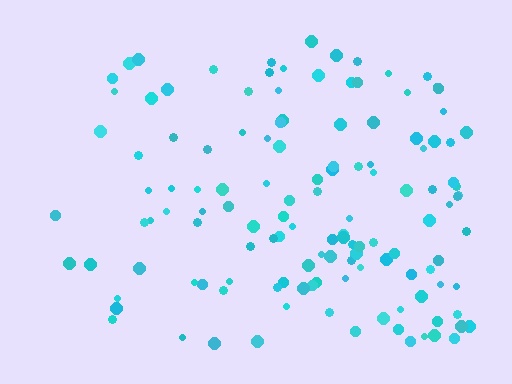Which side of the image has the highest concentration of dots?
The right.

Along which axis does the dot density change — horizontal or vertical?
Horizontal.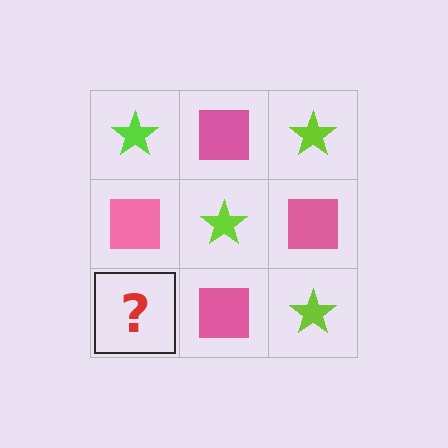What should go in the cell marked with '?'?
The missing cell should contain a lime star.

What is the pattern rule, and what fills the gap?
The rule is that it alternates lime star and pink square in a checkerboard pattern. The gap should be filled with a lime star.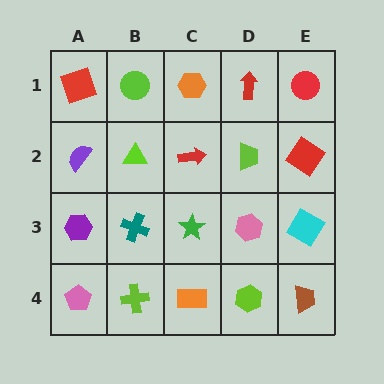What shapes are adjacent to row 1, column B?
A lime triangle (row 2, column B), a red square (row 1, column A), an orange hexagon (row 1, column C).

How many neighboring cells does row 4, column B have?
3.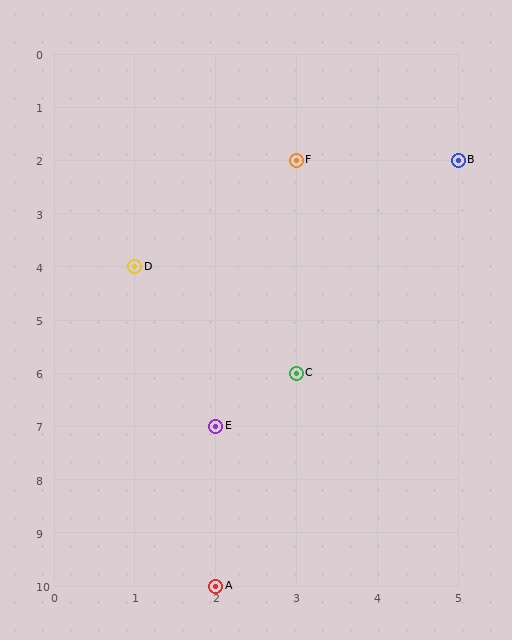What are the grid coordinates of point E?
Point E is at grid coordinates (2, 7).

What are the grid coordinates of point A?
Point A is at grid coordinates (2, 10).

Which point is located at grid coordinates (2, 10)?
Point A is at (2, 10).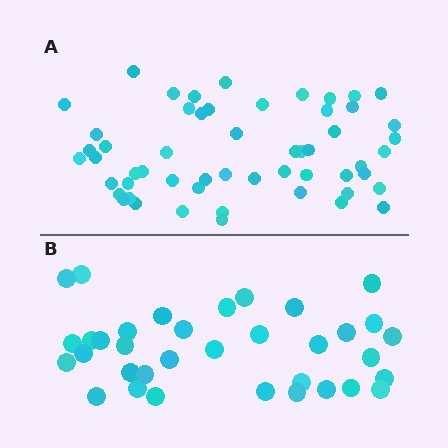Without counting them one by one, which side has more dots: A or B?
Region A (the top region) has more dots.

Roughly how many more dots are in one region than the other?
Region A has approximately 20 more dots than region B.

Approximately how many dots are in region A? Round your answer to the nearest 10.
About 60 dots. (The exact count is 55, which rounds to 60.)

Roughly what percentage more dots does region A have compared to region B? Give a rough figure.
About 55% more.